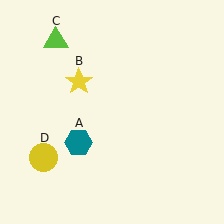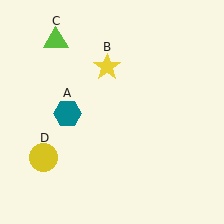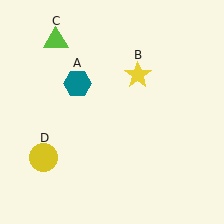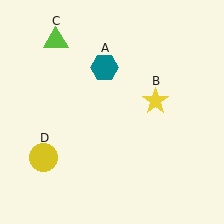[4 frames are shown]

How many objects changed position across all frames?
2 objects changed position: teal hexagon (object A), yellow star (object B).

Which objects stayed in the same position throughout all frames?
Lime triangle (object C) and yellow circle (object D) remained stationary.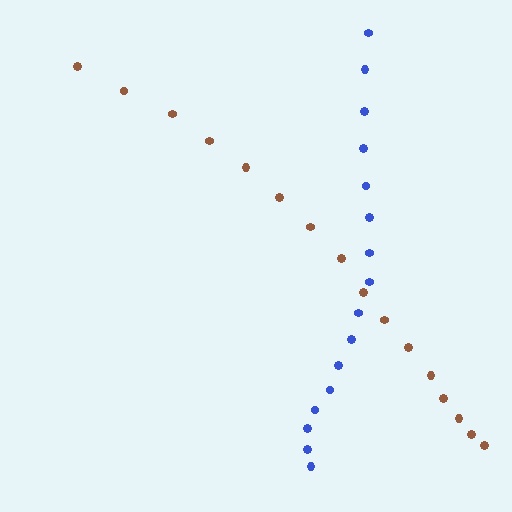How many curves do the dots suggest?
There are 2 distinct paths.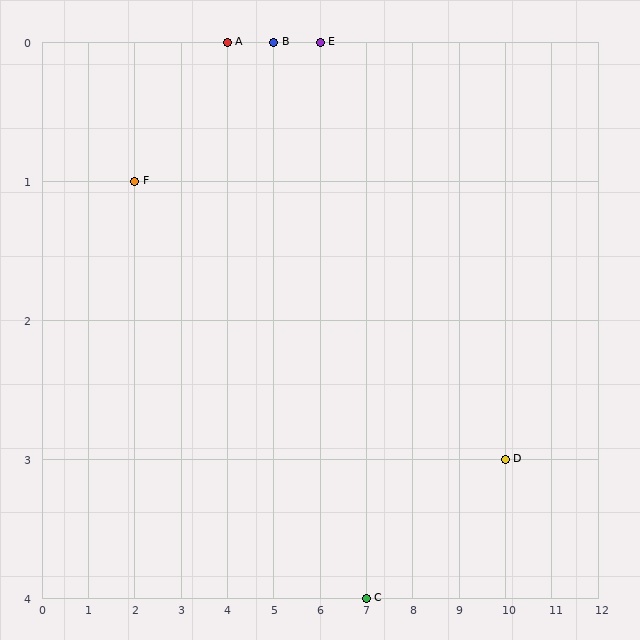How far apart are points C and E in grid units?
Points C and E are 1 column and 4 rows apart (about 4.1 grid units diagonally).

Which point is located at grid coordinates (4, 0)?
Point A is at (4, 0).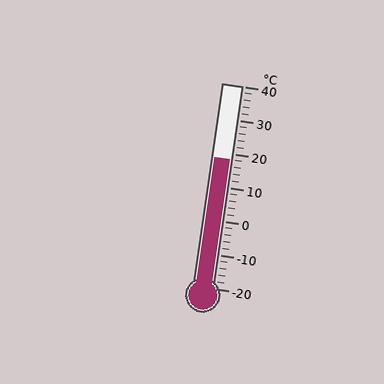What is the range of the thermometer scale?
The thermometer scale ranges from -20°C to 40°C.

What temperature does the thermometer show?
The thermometer shows approximately 18°C.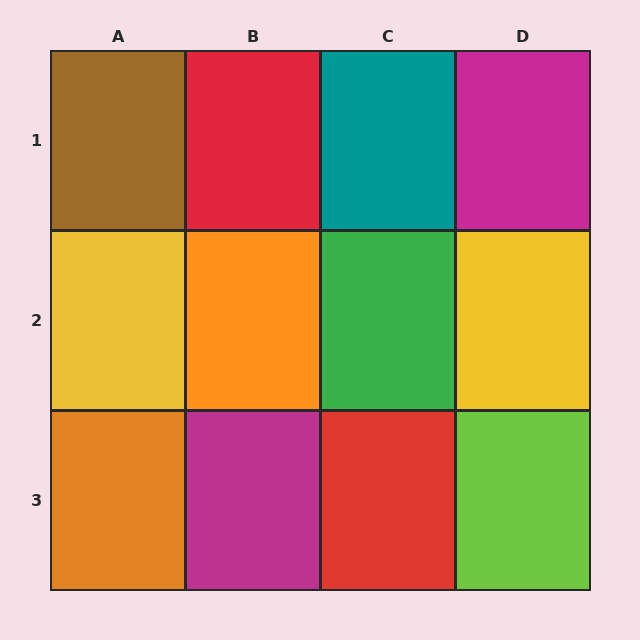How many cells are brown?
1 cell is brown.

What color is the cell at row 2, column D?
Yellow.